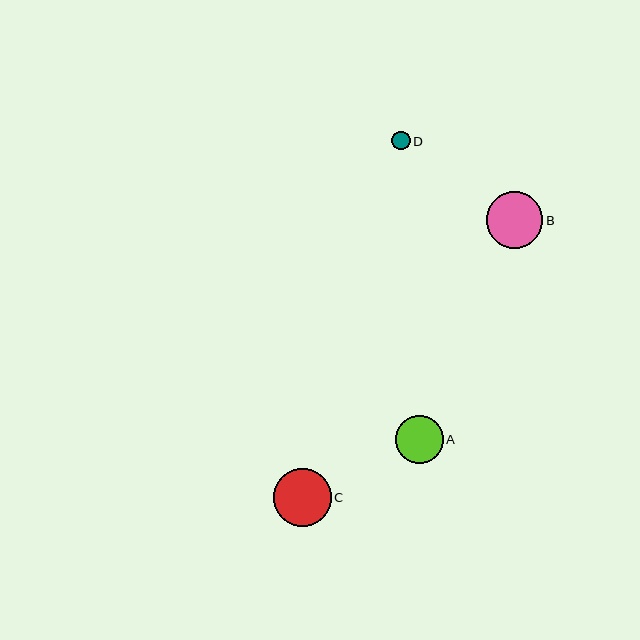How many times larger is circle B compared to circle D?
Circle B is approximately 3.1 times the size of circle D.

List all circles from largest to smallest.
From largest to smallest: C, B, A, D.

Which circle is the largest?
Circle C is the largest with a size of approximately 58 pixels.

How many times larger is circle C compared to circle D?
Circle C is approximately 3.2 times the size of circle D.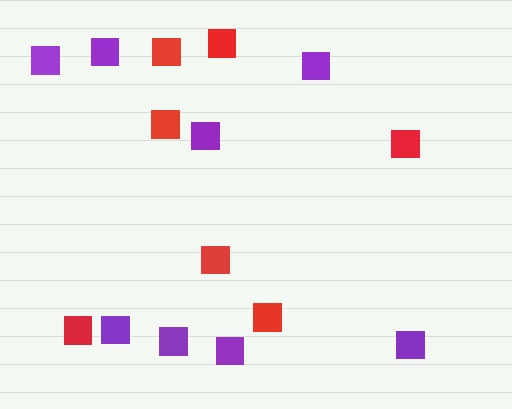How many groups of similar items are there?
There are 2 groups: one group of red squares (7) and one group of purple squares (8).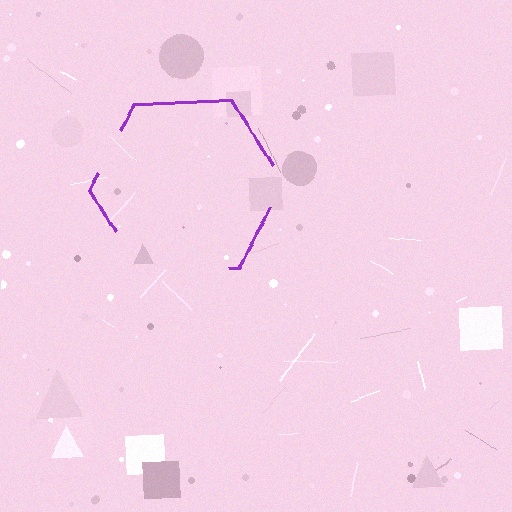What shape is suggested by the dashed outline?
The dashed outline suggests a hexagon.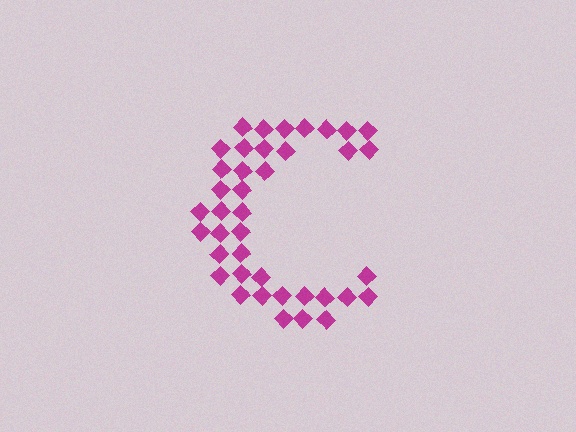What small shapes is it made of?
It is made of small diamonds.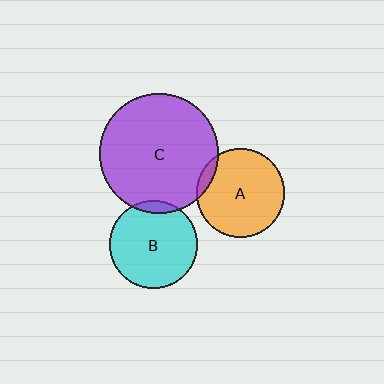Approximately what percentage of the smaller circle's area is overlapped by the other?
Approximately 5%.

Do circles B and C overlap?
Yes.